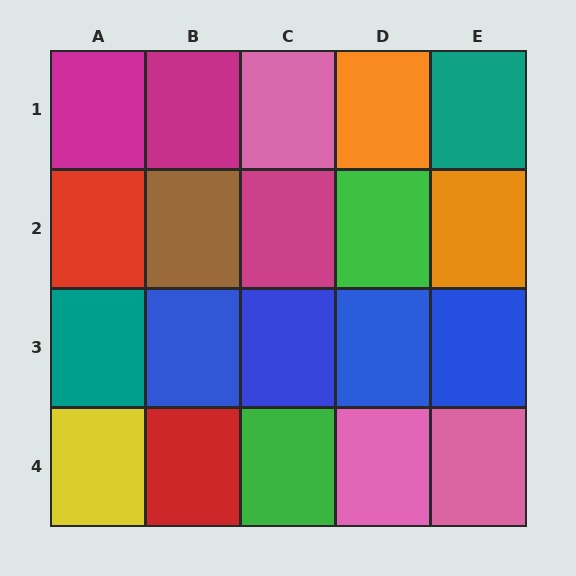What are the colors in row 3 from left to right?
Teal, blue, blue, blue, blue.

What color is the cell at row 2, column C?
Magenta.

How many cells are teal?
2 cells are teal.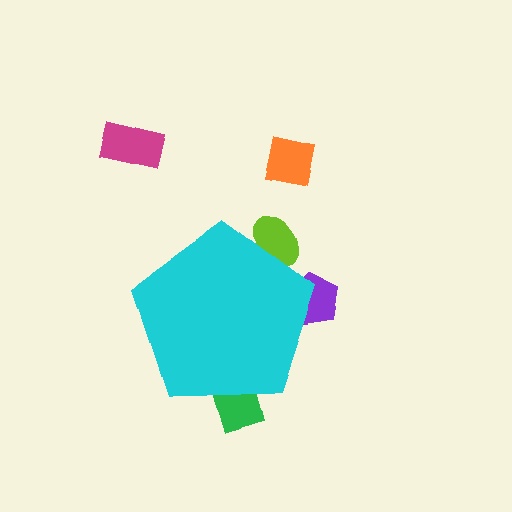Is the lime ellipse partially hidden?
Yes, the lime ellipse is partially hidden behind the cyan pentagon.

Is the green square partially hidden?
Yes, the green square is partially hidden behind the cyan pentagon.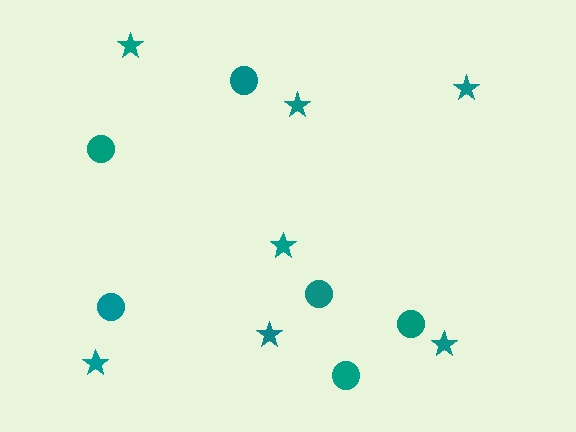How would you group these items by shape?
There are 2 groups: one group of stars (7) and one group of circles (6).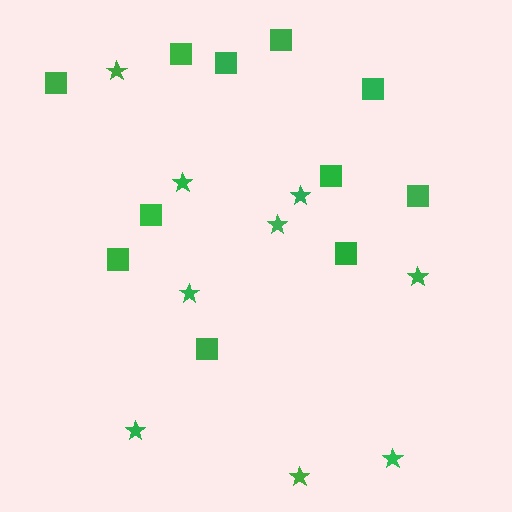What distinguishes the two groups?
There are 2 groups: one group of squares (11) and one group of stars (9).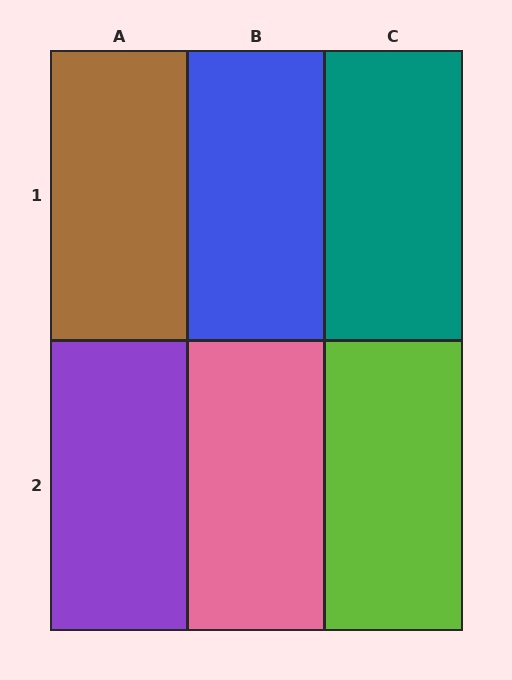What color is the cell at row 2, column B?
Pink.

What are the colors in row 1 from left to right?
Brown, blue, teal.